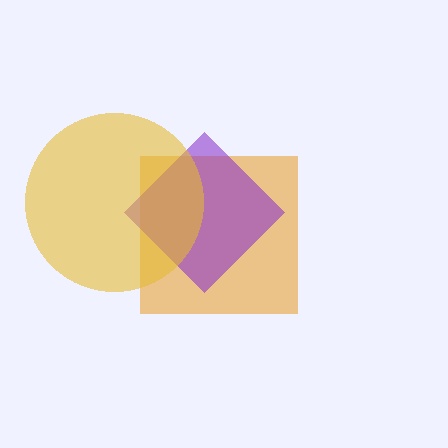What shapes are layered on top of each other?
The layered shapes are: an orange square, a purple diamond, a yellow circle.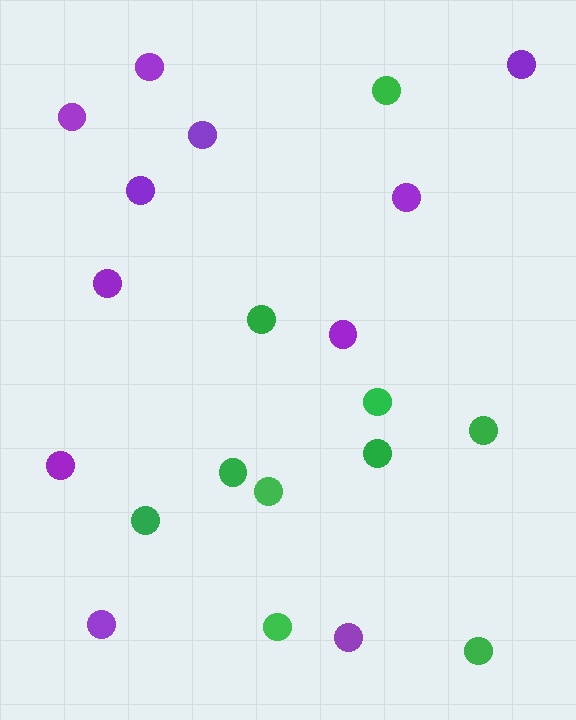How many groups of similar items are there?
There are 2 groups: one group of purple circles (11) and one group of green circles (10).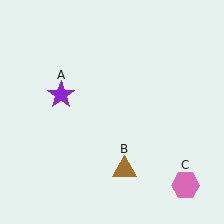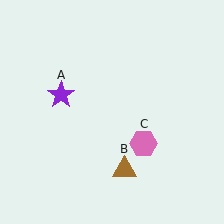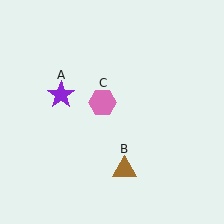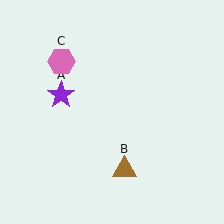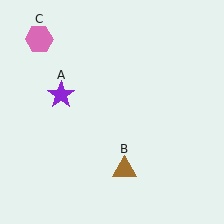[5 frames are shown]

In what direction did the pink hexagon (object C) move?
The pink hexagon (object C) moved up and to the left.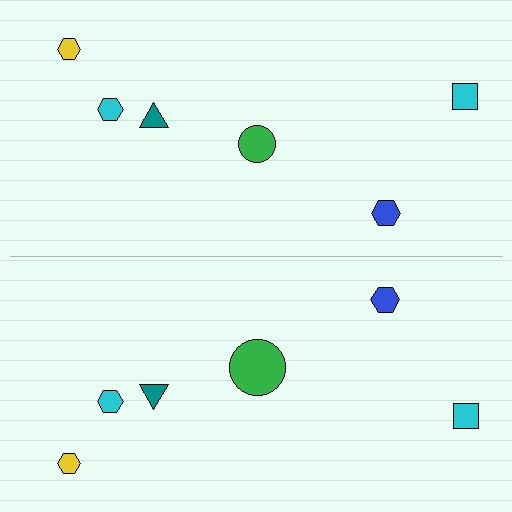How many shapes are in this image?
There are 12 shapes in this image.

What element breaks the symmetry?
The green circle on the bottom side has a different size than its mirror counterpart.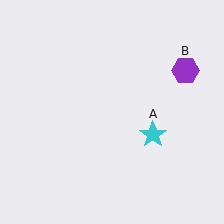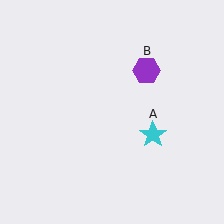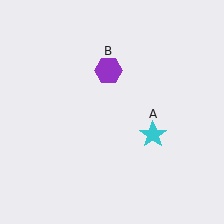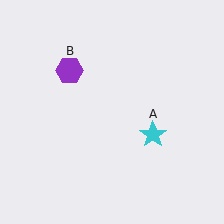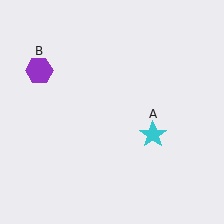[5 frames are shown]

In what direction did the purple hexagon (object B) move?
The purple hexagon (object B) moved left.